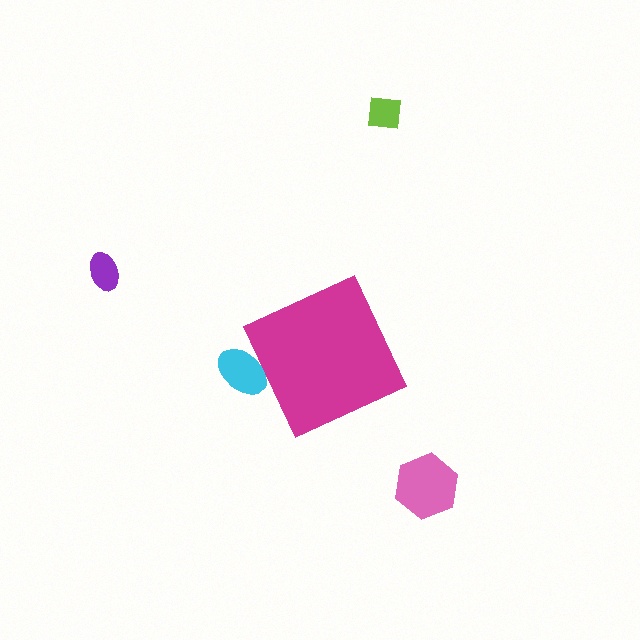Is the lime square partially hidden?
No, the lime square is fully visible.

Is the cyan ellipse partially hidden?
Yes, the cyan ellipse is partially hidden behind the magenta diamond.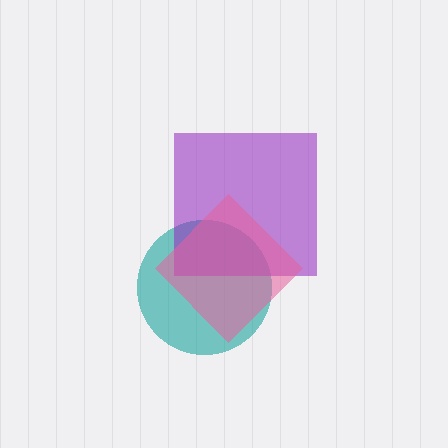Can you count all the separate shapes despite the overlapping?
Yes, there are 3 separate shapes.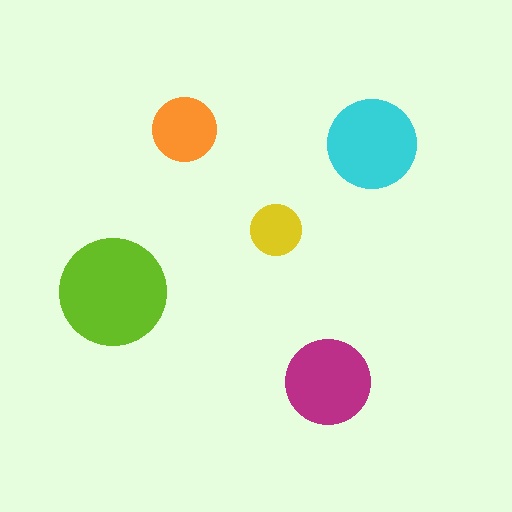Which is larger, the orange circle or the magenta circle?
The magenta one.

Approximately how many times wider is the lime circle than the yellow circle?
About 2 times wider.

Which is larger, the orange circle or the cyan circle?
The cyan one.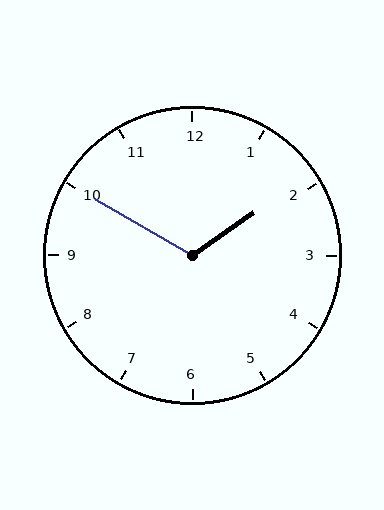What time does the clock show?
1:50.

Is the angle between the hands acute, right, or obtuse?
It is obtuse.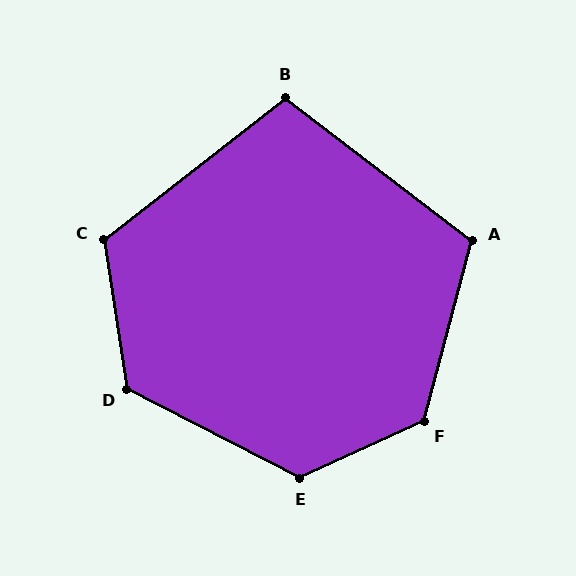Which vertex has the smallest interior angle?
B, at approximately 105 degrees.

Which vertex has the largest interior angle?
F, at approximately 130 degrees.